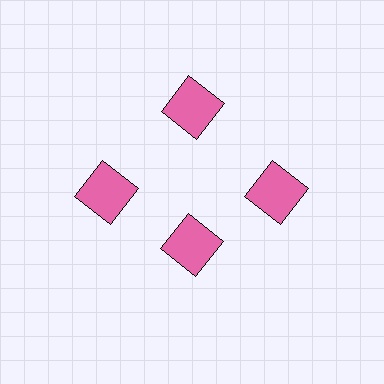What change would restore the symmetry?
The symmetry would be restored by moving it outward, back onto the ring so that all 4 squares sit at equal angles and equal distance from the center.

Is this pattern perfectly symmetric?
No. The 4 pink squares are arranged in a ring, but one element near the 6 o'clock position is pulled inward toward the center, breaking the 4-fold rotational symmetry.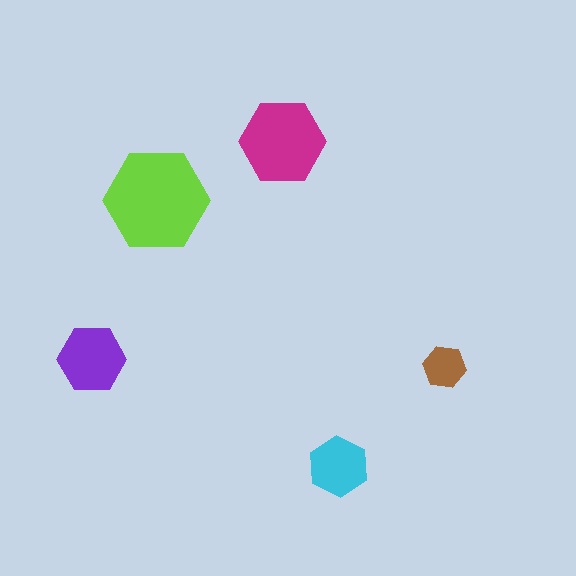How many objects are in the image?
There are 5 objects in the image.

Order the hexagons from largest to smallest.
the lime one, the magenta one, the purple one, the cyan one, the brown one.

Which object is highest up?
The magenta hexagon is topmost.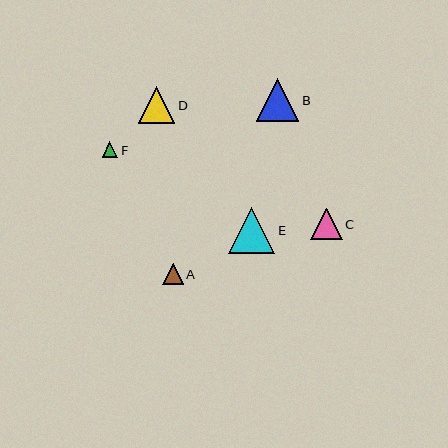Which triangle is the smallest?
Triangle F is the smallest with a size of approximately 16 pixels.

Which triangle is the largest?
Triangle E is the largest with a size of approximately 46 pixels.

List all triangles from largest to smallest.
From largest to smallest: E, B, D, C, A, F.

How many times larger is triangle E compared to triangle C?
Triangle E is approximately 1.5 times the size of triangle C.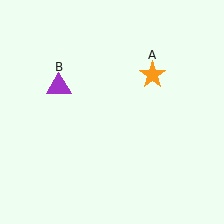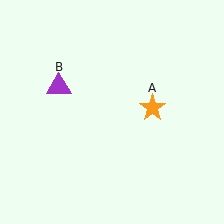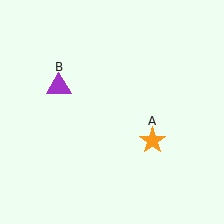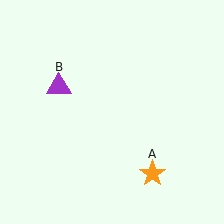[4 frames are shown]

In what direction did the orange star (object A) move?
The orange star (object A) moved down.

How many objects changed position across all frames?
1 object changed position: orange star (object A).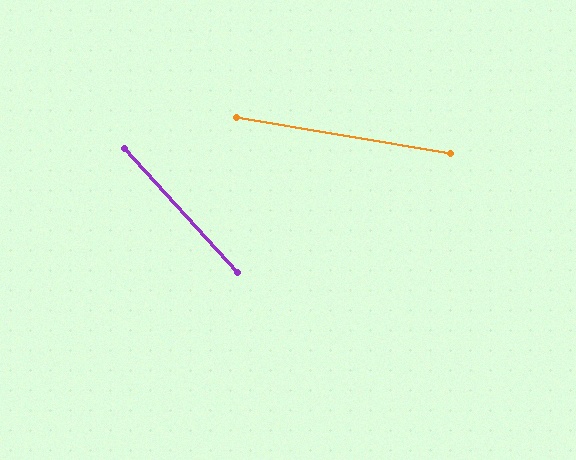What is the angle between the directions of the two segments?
Approximately 38 degrees.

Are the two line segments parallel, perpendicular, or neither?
Neither parallel nor perpendicular — they differ by about 38°.